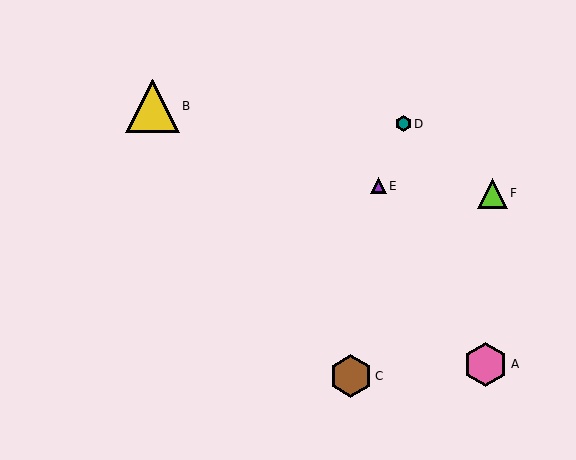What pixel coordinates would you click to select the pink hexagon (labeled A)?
Click at (486, 364) to select the pink hexagon A.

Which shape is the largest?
The yellow triangle (labeled B) is the largest.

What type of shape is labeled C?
Shape C is a brown hexagon.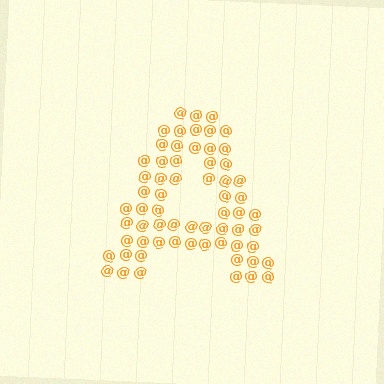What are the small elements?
The small elements are at signs.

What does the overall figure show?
The overall figure shows the letter A.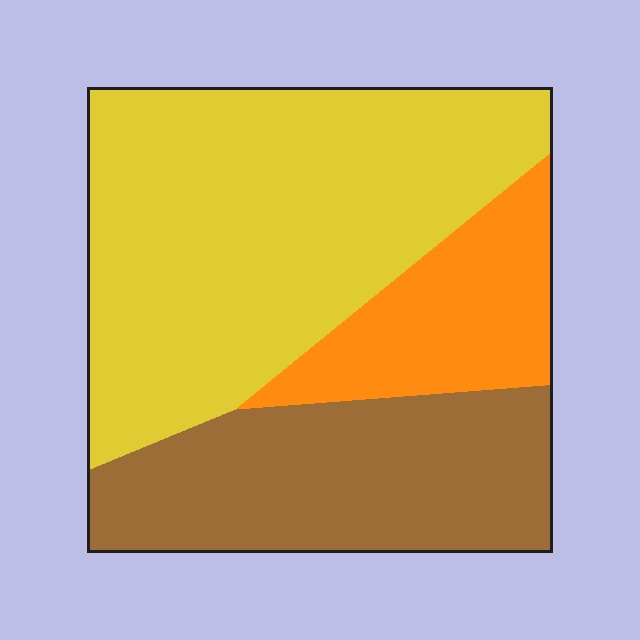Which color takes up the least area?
Orange, at roughly 15%.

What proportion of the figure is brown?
Brown takes up about one third (1/3) of the figure.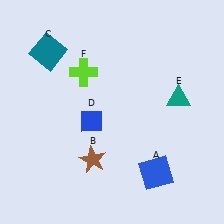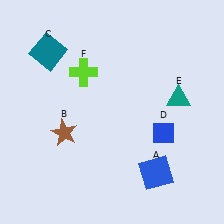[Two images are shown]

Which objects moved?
The objects that moved are: the brown star (B), the blue diamond (D).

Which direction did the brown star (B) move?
The brown star (B) moved left.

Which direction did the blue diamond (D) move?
The blue diamond (D) moved right.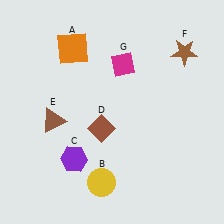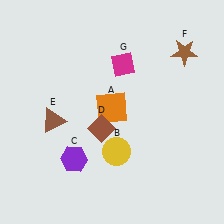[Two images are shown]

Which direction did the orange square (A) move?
The orange square (A) moved down.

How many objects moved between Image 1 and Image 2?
2 objects moved between the two images.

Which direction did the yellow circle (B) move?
The yellow circle (B) moved up.